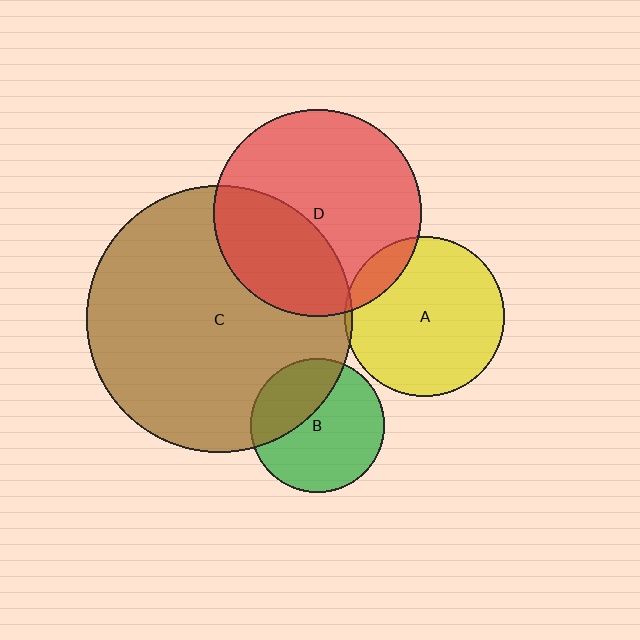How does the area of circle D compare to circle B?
Approximately 2.4 times.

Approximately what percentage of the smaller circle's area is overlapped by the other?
Approximately 35%.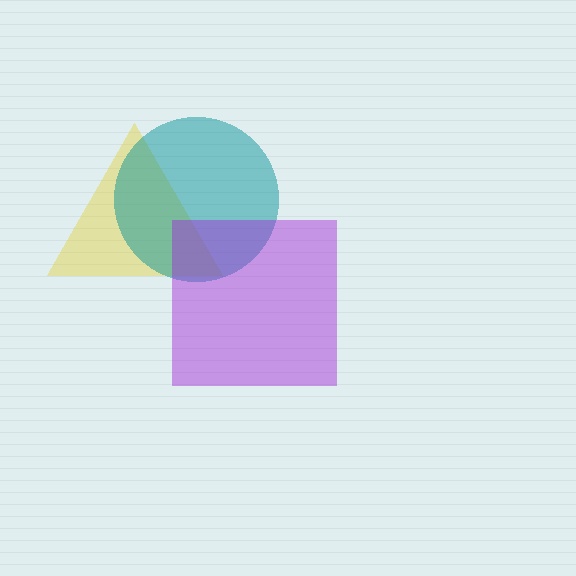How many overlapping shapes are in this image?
There are 3 overlapping shapes in the image.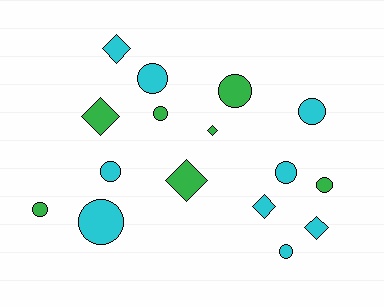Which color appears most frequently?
Cyan, with 9 objects.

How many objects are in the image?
There are 16 objects.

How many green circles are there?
There are 4 green circles.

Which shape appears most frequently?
Circle, with 10 objects.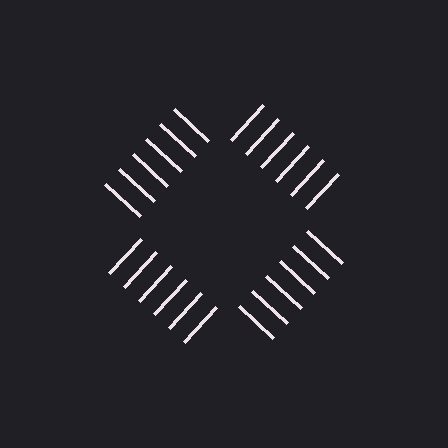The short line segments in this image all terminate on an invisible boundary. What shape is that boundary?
An illusory square — the line segments terminate on its edges but no continuous stroke is drawn.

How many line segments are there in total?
24 — 6 along each of the 4 edges.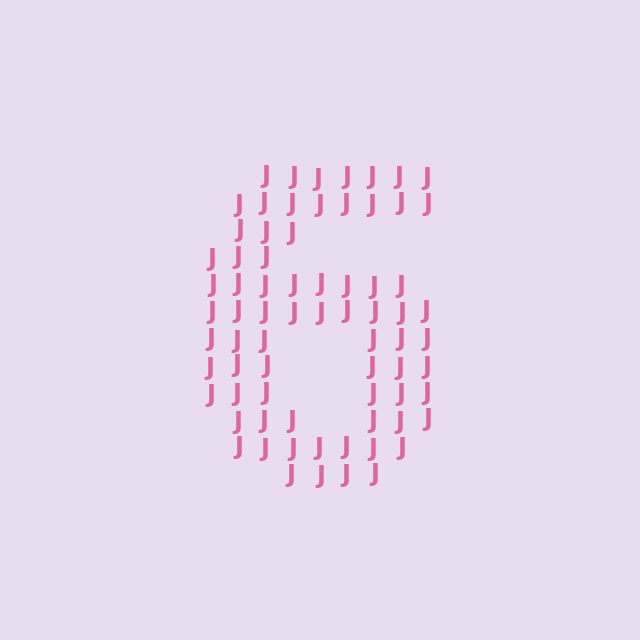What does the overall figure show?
The overall figure shows the digit 6.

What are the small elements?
The small elements are letter J's.